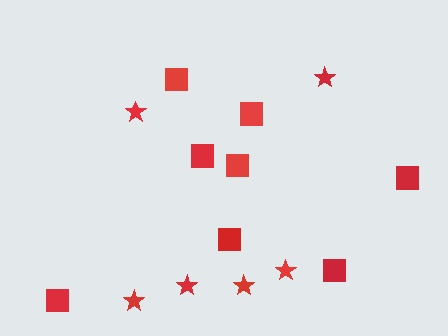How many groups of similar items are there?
There are 2 groups: one group of stars (6) and one group of squares (8).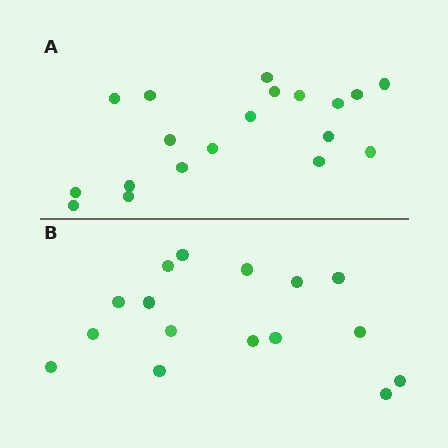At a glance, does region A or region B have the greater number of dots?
Region A (the top region) has more dots.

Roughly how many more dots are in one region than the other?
Region A has just a few more — roughly 2 or 3 more dots than region B.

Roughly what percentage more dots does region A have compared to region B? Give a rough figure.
About 20% more.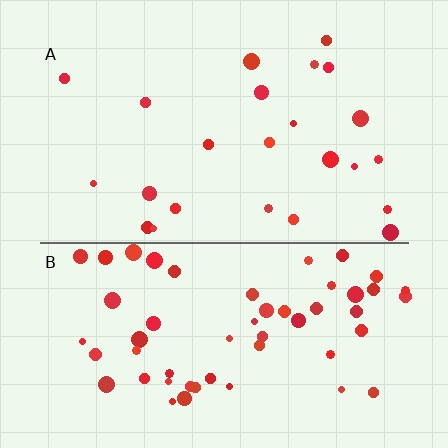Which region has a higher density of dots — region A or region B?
B (the bottom).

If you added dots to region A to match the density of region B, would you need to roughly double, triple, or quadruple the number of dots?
Approximately double.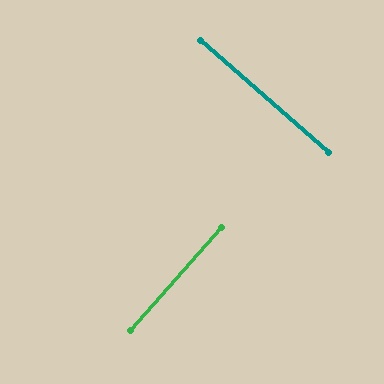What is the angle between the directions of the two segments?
Approximately 90 degrees.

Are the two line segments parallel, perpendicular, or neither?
Perpendicular — they meet at approximately 90°.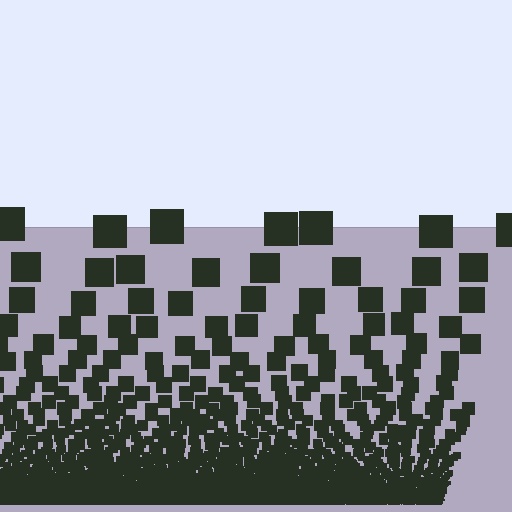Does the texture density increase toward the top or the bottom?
Density increases toward the bottom.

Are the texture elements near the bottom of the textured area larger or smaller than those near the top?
Smaller. The gradient is inverted — elements near the bottom are smaller and denser.